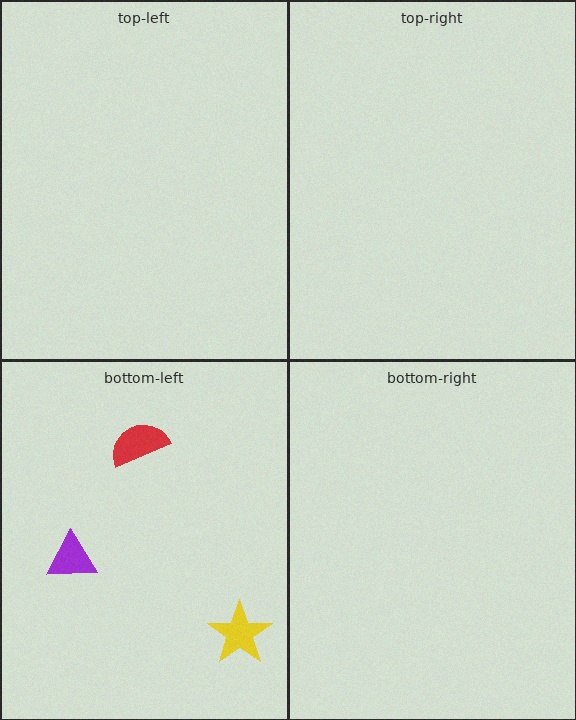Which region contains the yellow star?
The bottom-left region.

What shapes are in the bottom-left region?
The red semicircle, the purple triangle, the yellow star.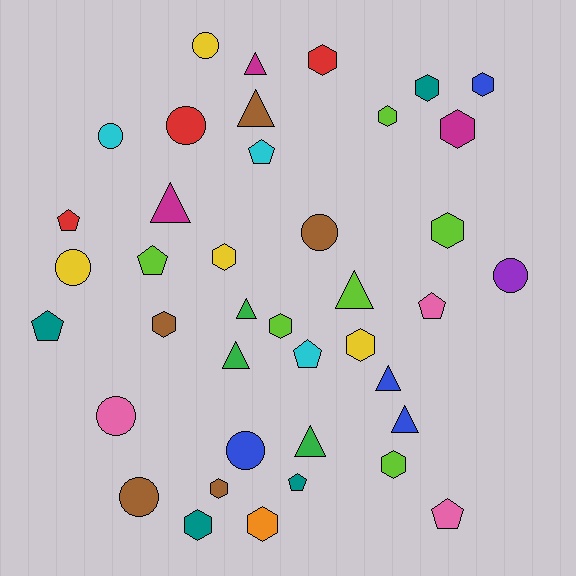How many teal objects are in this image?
There are 4 teal objects.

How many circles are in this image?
There are 9 circles.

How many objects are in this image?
There are 40 objects.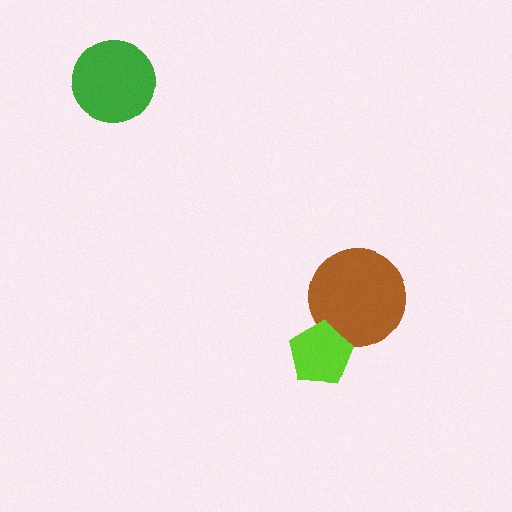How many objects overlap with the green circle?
0 objects overlap with the green circle.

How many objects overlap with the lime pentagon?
1 object overlaps with the lime pentagon.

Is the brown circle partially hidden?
Yes, it is partially covered by another shape.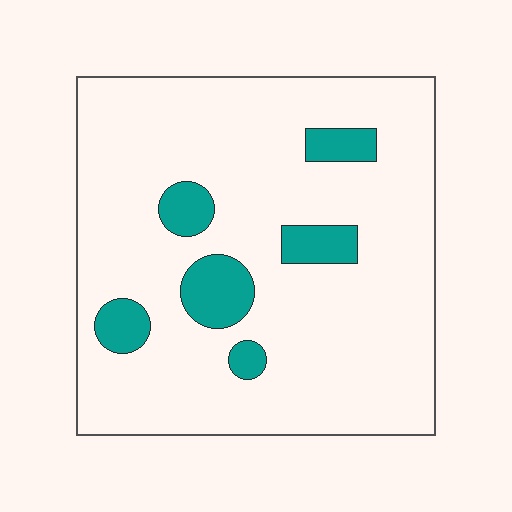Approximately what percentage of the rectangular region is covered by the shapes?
Approximately 10%.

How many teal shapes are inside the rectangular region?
6.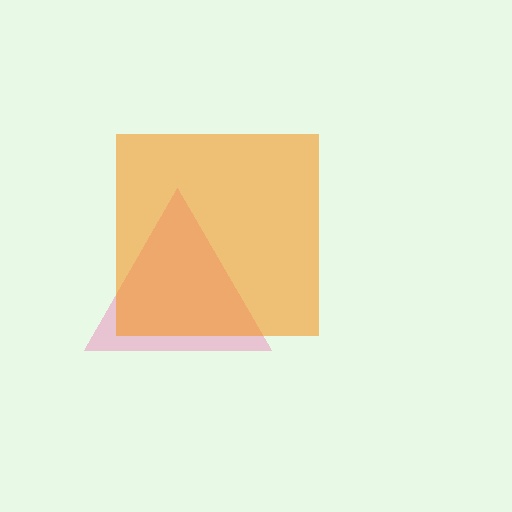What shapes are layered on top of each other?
The layered shapes are: a pink triangle, an orange square.